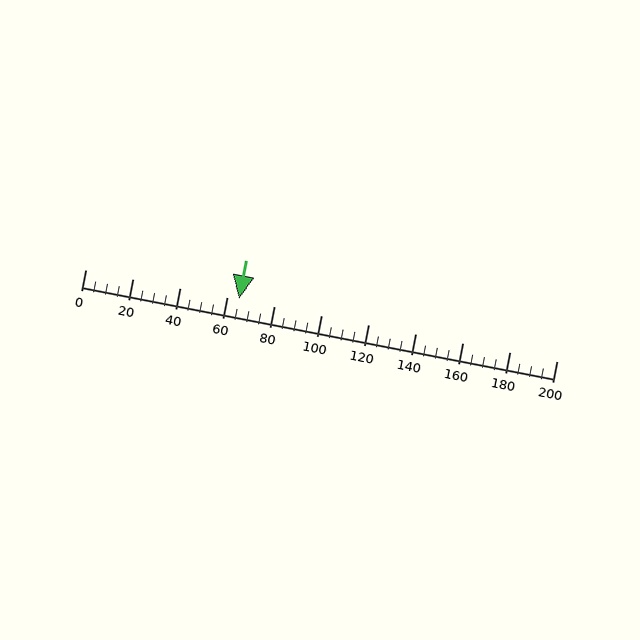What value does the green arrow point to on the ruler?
The green arrow points to approximately 65.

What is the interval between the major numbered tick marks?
The major tick marks are spaced 20 units apart.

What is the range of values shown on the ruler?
The ruler shows values from 0 to 200.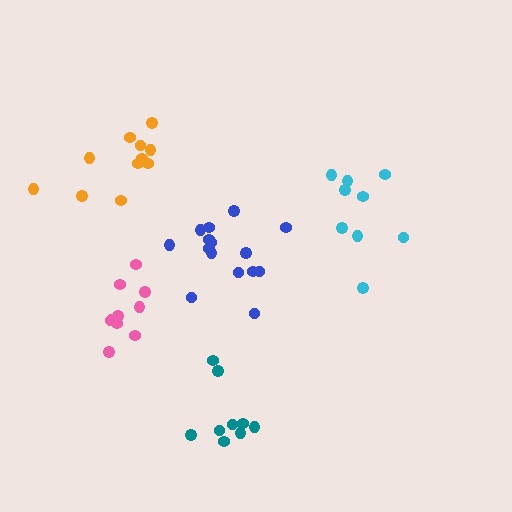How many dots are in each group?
Group 1: 11 dots, Group 2: 15 dots, Group 3: 9 dots, Group 4: 10 dots, Group 5: 9 dots (54 total).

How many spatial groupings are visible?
There are 5 spatial groupings.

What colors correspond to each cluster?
The clusters are colored: orange, blue, cyan, pink, teal.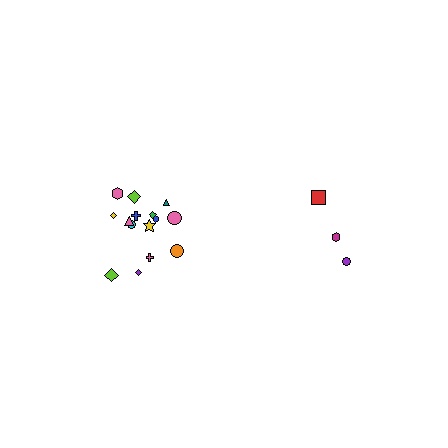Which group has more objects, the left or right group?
The left group.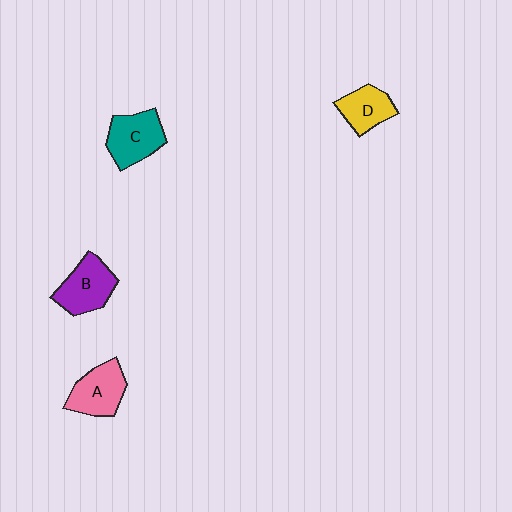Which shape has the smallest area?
Shape D (yellow).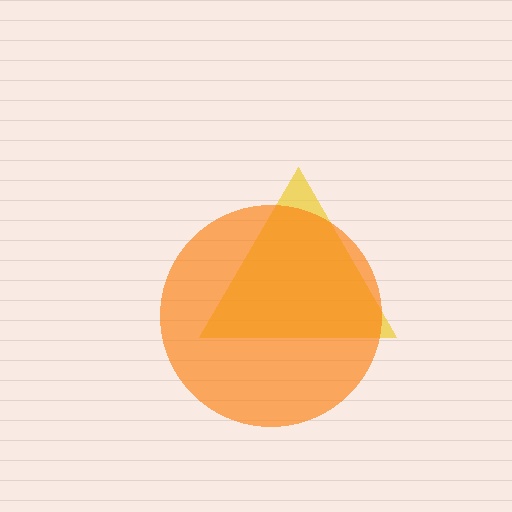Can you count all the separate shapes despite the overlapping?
Yes, there are 2 separate shapes.